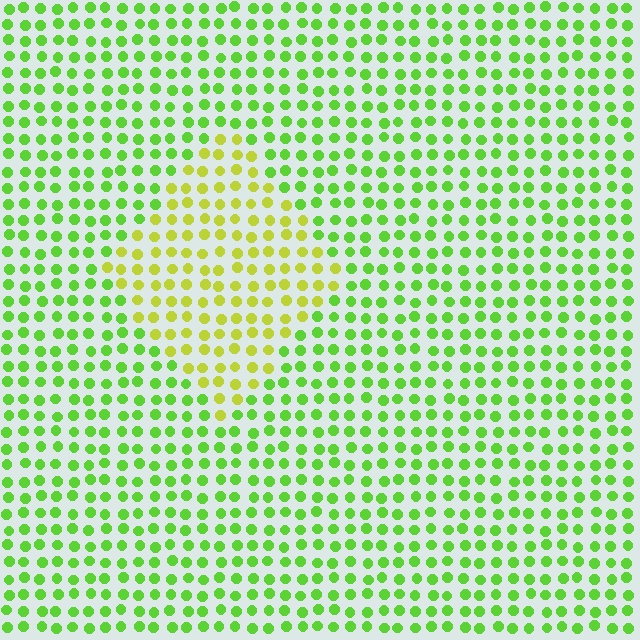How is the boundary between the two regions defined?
The boundary is defined purely by a slight shift in hue (about 36 degrees). Spacing, size, and orientation are identical on both sides.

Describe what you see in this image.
The image is filled with small lime elements in a uniform arrangement. A diamond-shaped region is visible where the elements are tinted to a slightly different hue, forming a subtle color boundary.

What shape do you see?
I see a diamond.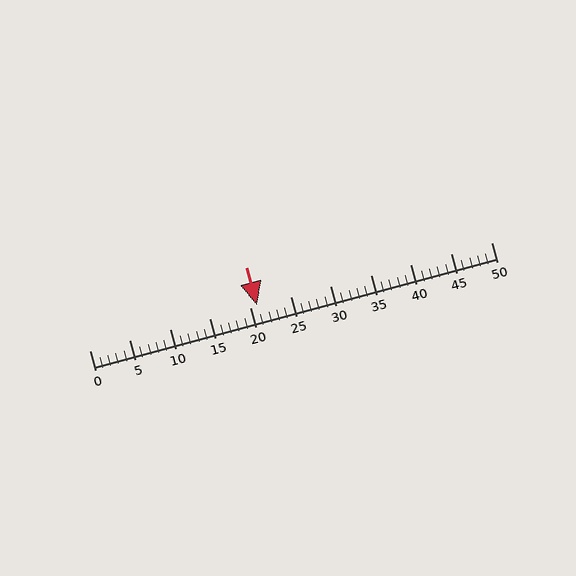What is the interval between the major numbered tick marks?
The major tick marks are spaced 5 units apart.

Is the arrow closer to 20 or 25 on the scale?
The arrow is closer to 20.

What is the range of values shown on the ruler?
The ruler shows values from 0 to 50.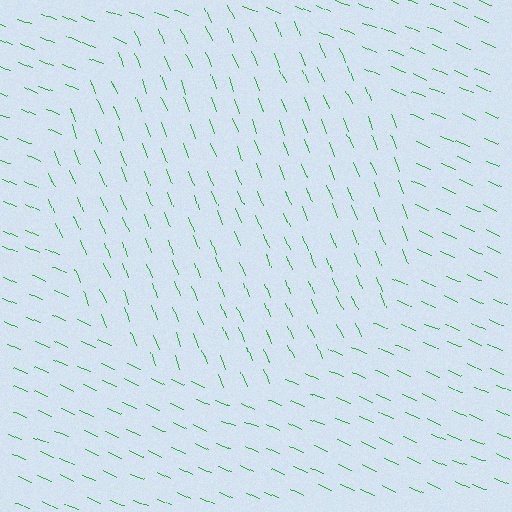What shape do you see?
I see a circle.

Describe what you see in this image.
The image is filled with small green line segments. A circle region in the image has lines oriented differently from the surrounding lines, creating a visible texture boundary.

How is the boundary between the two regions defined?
The boundary is defined purely by a change in line orientation (approximately 45 degrees difference). All lines are the same color and thickness.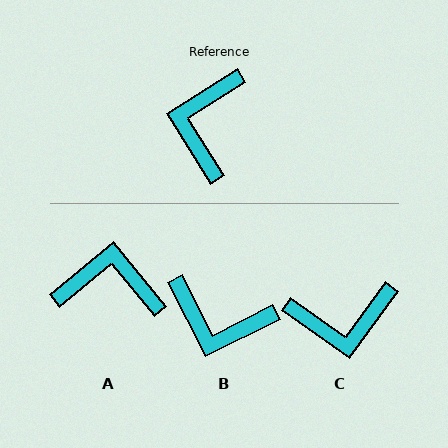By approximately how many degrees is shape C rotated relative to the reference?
Approximately 112 degrees counter-clockwise.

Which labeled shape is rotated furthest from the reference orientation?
C, about 112 degrees away.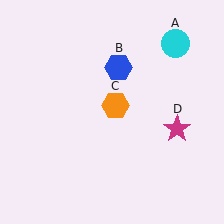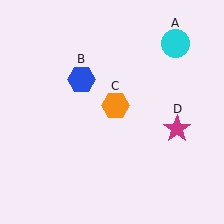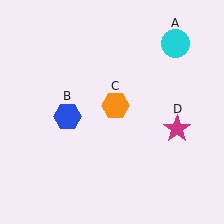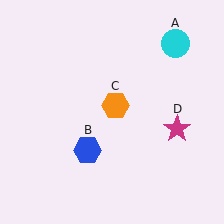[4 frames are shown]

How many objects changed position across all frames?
1 object changed position: blue hexagon (object B).